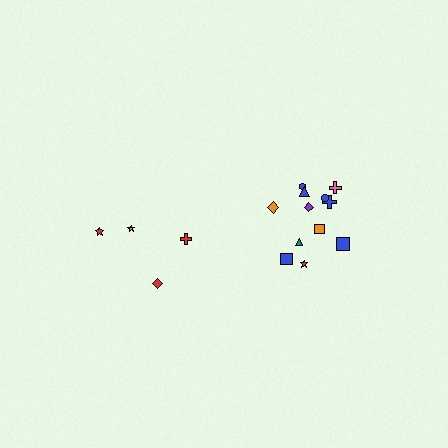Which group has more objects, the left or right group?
The right group.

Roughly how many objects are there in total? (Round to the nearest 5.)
Roughly 15 objects in total.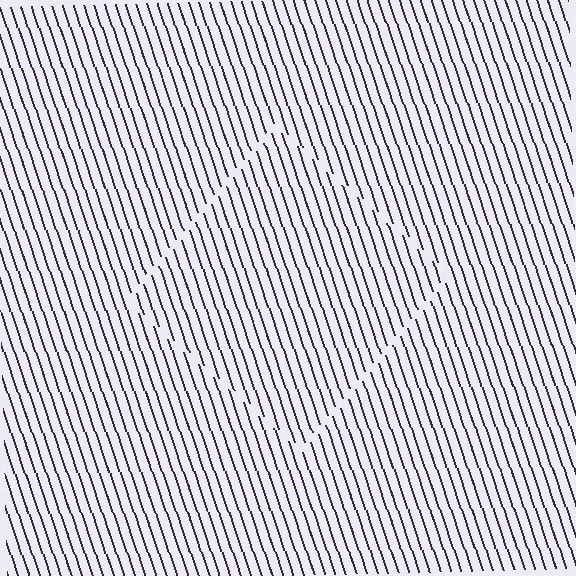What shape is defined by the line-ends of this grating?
An illusory square. The interior of the shape contains the same grating, shifted by half a period — the contour is defined by the phase discontinuity where line-ends from the inner and outer gratings abut.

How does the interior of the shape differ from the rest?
The interior of the shape contains the same grating, shifted by half a period — the contour is defined by the phase discontinuity where line-ends from the inner and outer gratings abut.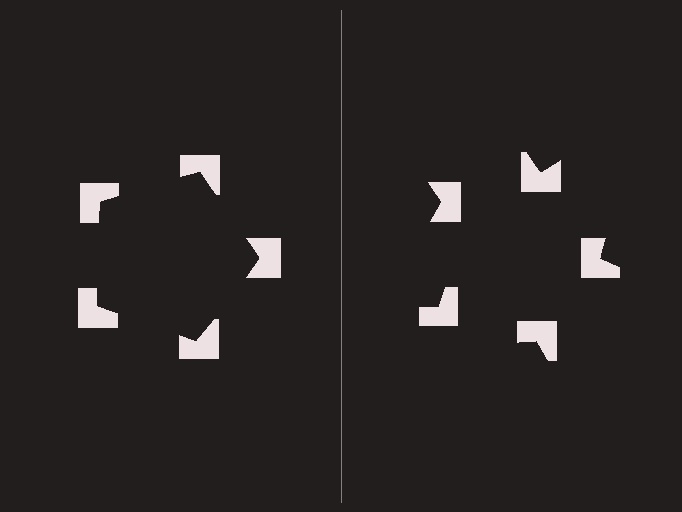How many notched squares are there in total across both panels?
10 — 5 on each side.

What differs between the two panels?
The notched squares are positioned identically on both sides; only the wedge orientations differ. On the left they align to a pentagon; on the right they are misaligned.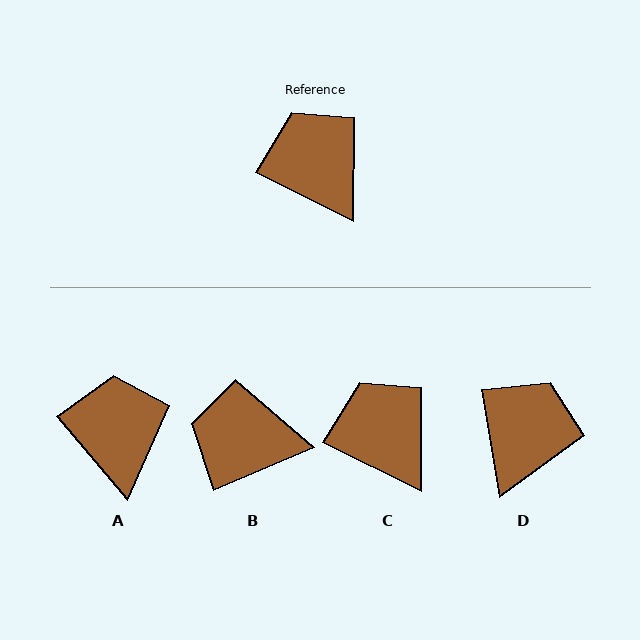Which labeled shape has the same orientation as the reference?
C.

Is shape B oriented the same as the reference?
No, it is off by about 50 degrees.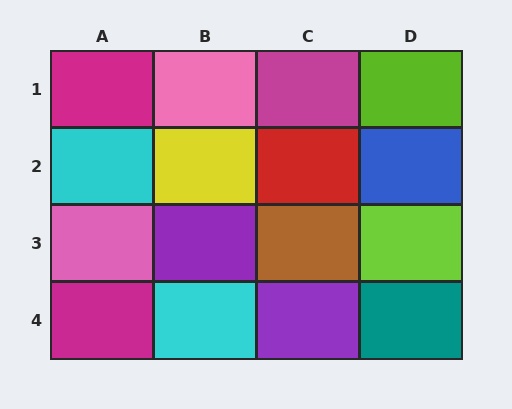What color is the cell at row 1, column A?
Magenta.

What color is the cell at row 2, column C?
Red.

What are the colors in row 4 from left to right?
Magenta, cyan, purple, teal.